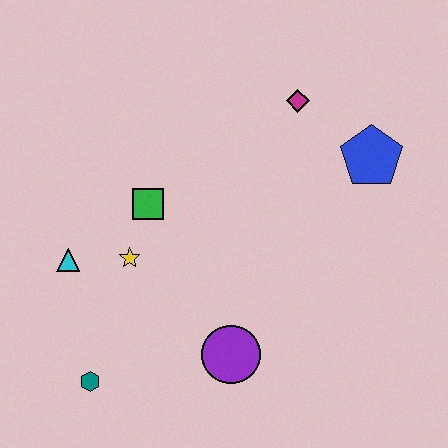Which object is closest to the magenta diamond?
The blue pentagon is closest to the magenta diamond.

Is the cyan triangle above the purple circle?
Yes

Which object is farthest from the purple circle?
The magenta diamond is farthest from the purple circle.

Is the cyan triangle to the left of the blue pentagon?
Yes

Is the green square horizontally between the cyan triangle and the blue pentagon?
Yes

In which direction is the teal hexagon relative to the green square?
The teal hexagon is below the green square.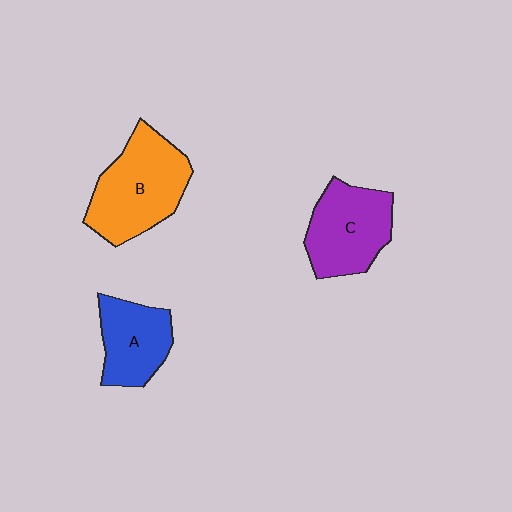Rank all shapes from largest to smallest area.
From largest to smallest: B (orange), C (purple), A (blue).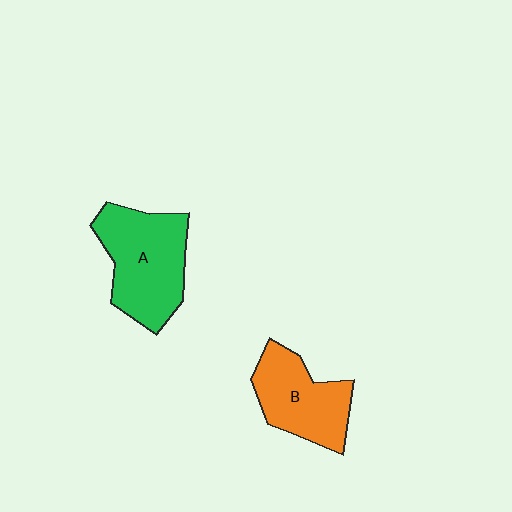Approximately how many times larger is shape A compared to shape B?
Approximately 1.3 times.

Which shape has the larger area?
Shape A (green).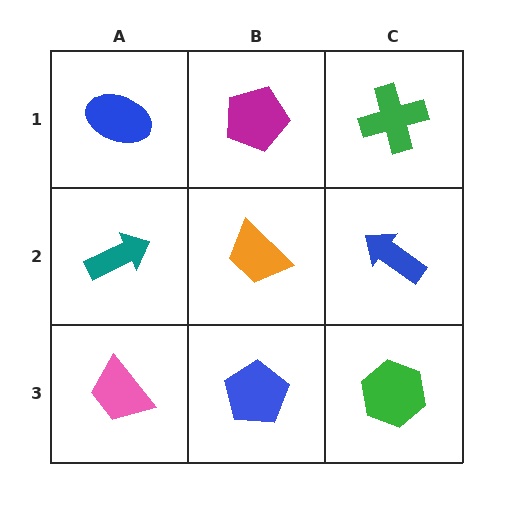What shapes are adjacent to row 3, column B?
An orange trapezoid (row 2, column B), a pink trapezoid (row 3, column A), a green hexagon (row 3, column C).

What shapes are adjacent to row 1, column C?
A blue arrow (row 2, column C), a magenta pentagon (row 1, column B).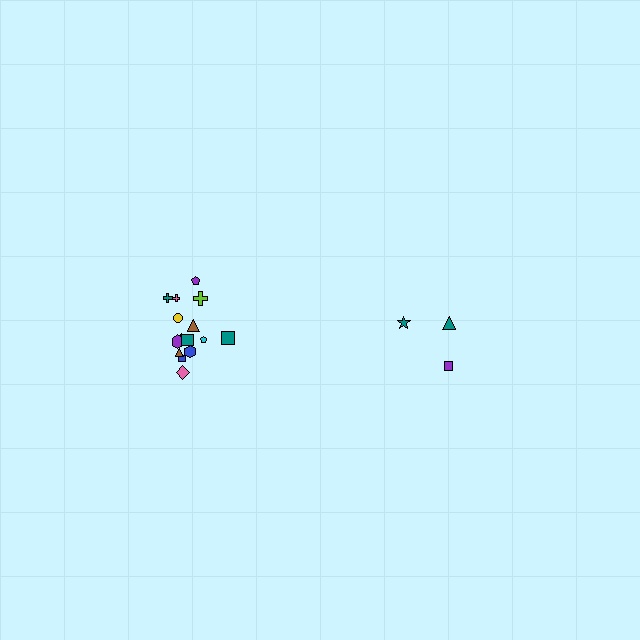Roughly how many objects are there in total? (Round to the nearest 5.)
Roughly 20 objects in total.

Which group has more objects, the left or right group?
The left group.